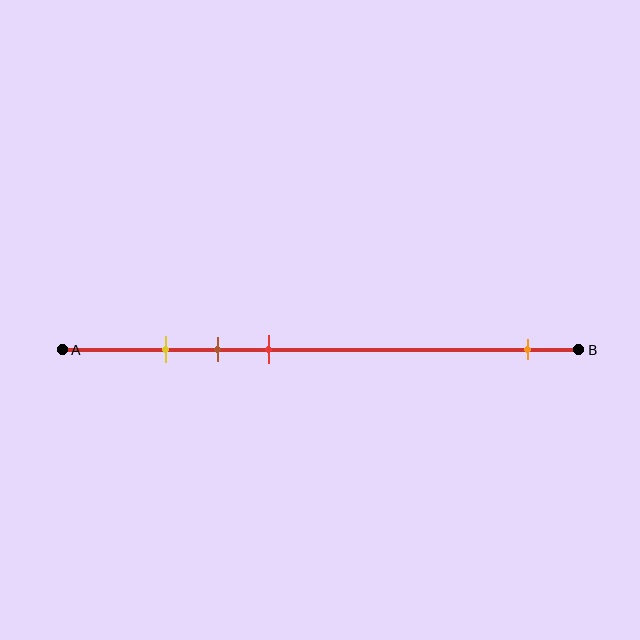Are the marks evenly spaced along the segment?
No, the marks are not evenly spaced.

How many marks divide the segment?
There are 4 marks dividing the segment.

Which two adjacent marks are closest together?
The yellow and brown marks are the closest adjacent pair.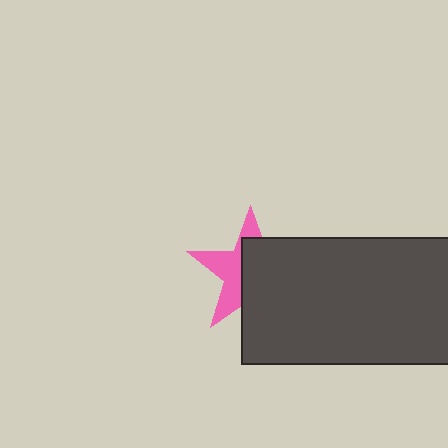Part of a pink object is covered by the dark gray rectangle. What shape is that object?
It is a star.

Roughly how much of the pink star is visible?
A small part of it is visible (roughly 43%).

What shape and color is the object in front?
The object in front is a dark gray rectangle.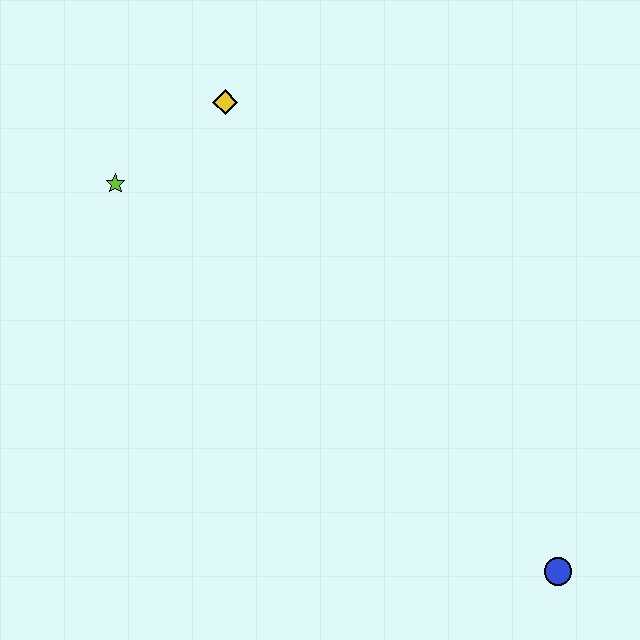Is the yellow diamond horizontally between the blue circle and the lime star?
Yes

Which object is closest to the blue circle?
The yellow diamond is closest to the blue circle.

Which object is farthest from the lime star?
The blue circle is farthest from the lime star.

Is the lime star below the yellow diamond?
Yes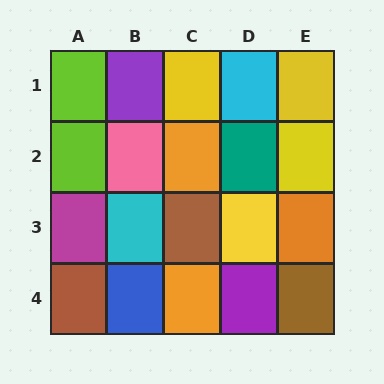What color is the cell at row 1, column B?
Purple.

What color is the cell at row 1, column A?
Lime.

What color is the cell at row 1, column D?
Cyan.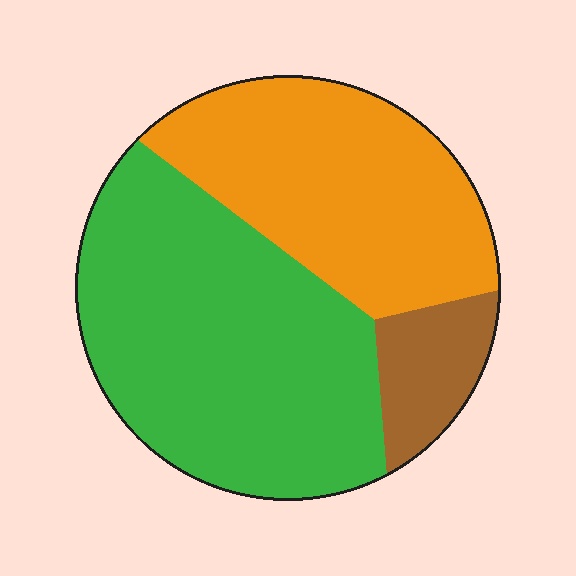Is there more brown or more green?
Green.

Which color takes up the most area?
Green, at roughly 55%.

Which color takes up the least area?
Brown, at roughly 10%.